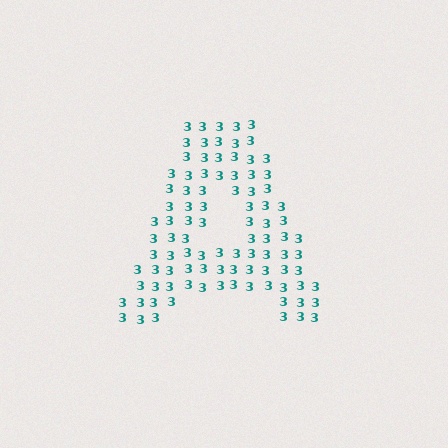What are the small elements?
The small elements are digit 3's.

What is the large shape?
The large shape is the letter A.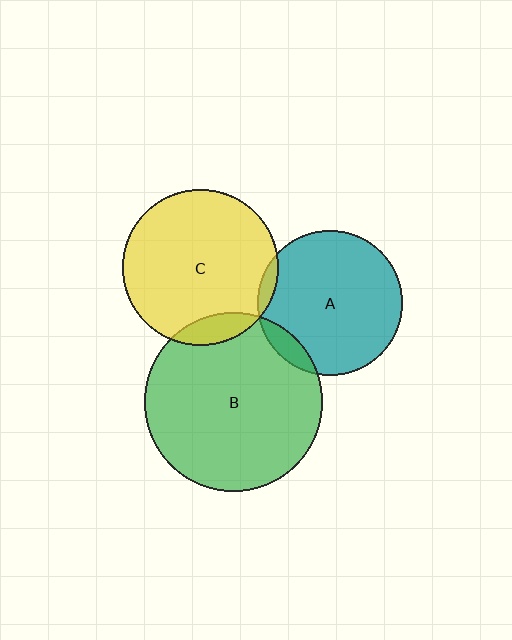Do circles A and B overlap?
Yes.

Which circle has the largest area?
Circle B (green).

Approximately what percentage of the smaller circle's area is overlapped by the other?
Approximately 10%.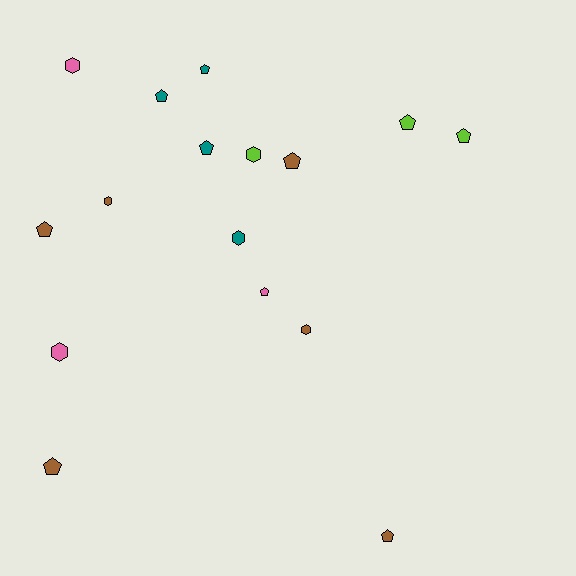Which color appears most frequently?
Brown, with 6 objects.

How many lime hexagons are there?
There is 1 lime hexagon.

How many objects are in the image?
There are 16 objects.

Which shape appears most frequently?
Pentagon, with 10 objects.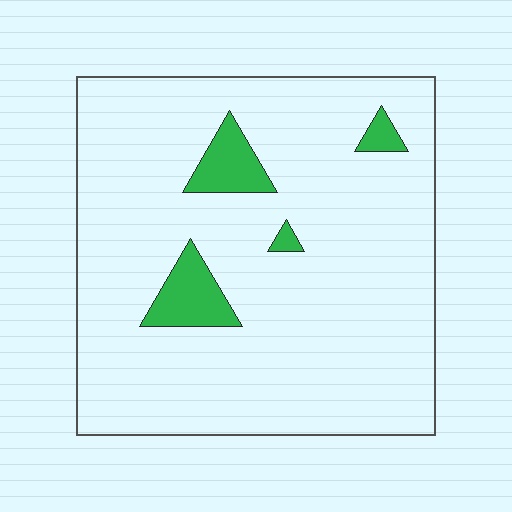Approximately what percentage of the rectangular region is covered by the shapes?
Approximately 10%.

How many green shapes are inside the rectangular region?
4.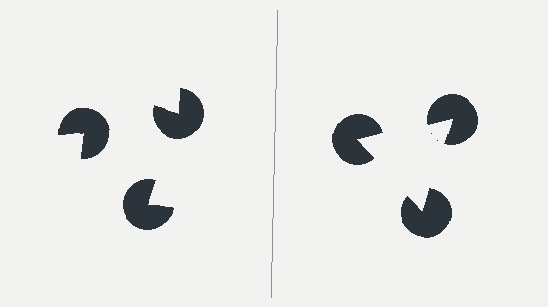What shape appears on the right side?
An illusory triangle.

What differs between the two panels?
The pac-man discs are positioned identically on both sides; only the wedge orientations differ. On the right they align to a triangle; on the left they are misaligned.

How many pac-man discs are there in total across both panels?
6 — 3 on each side.